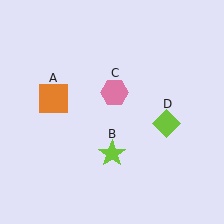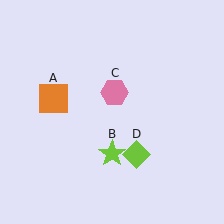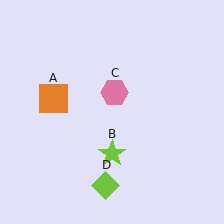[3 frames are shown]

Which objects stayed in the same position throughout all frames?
Orange square (object A) and lime star (object B) and pink hexagon (object C) remained stationary.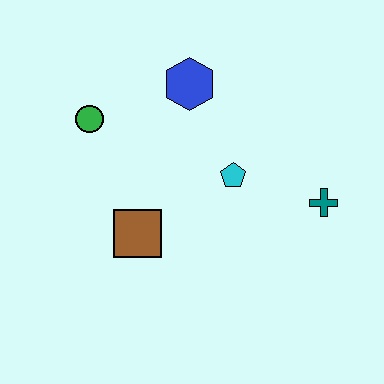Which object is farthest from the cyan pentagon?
The green circle is farthest from the cyan pentagon.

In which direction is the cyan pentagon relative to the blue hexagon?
The cyan pentagon is below the blue hexagon.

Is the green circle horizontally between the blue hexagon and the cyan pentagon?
No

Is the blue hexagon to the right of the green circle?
Yes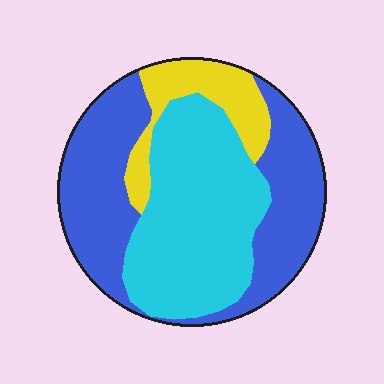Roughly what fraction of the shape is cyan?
Cyan takes up between a third and a half of the shape.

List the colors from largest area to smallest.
From largest to smallest: blue, cyan, yellow.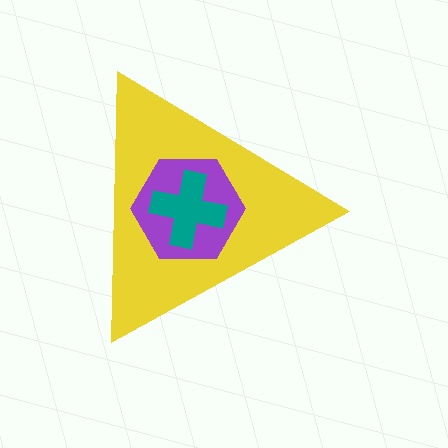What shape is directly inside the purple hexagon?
The teal cross.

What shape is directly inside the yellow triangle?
The purple hexagon.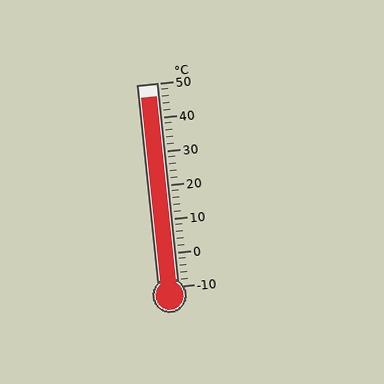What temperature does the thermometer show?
The thermometer shows approximately 46°C.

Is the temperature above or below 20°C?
The temperature is above 20°C.